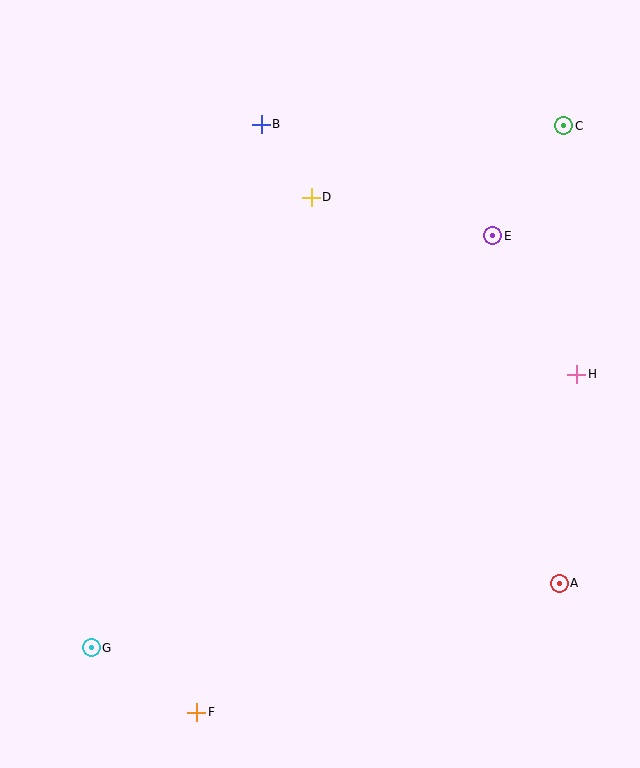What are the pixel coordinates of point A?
Point A is at (559, 583).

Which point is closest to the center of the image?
Point D at (311, 197) is closest to the center.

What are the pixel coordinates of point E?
Point E is at (493, 236).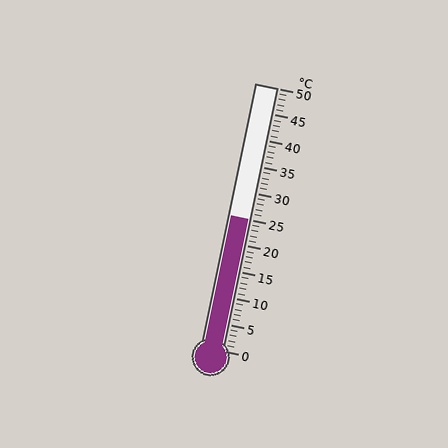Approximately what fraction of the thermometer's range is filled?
The thermometer is filled to approximately 50% of its range.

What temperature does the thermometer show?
The thermometer shows approximately 25°C.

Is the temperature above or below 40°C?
The temperature is below 40°C.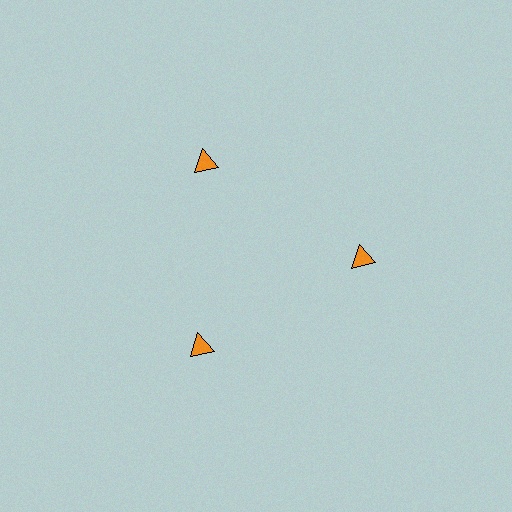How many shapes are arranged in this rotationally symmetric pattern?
There are 3 shapes, arranged in 3 groups of 1.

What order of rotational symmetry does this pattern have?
This pattern has 3-fold rotational symmetry.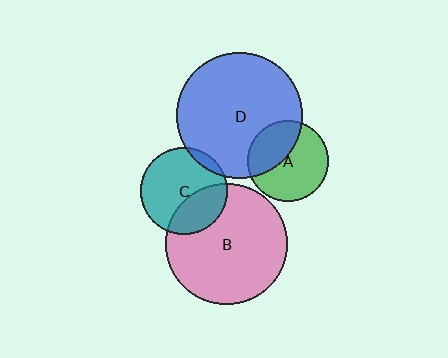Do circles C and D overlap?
Yes.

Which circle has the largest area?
Circle D (blue).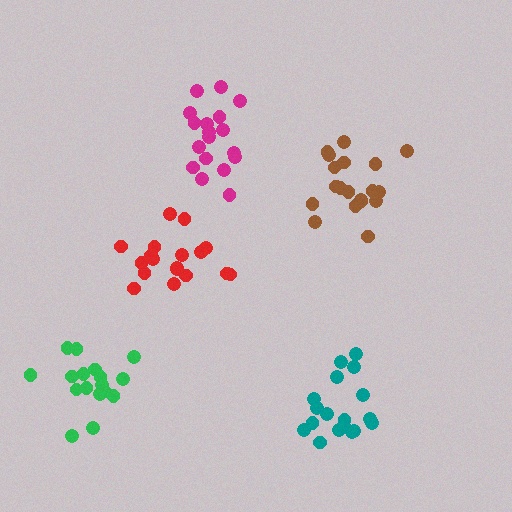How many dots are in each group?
Group 1: 18 dots, Group 2: 19 dots, Group 3: 18 dots, Group 4: 19 dots, Group 5: 17 dots (91 total).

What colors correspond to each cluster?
The clusters are colored: red, brown, teal, magenta, green.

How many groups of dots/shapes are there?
There are 5 groups.